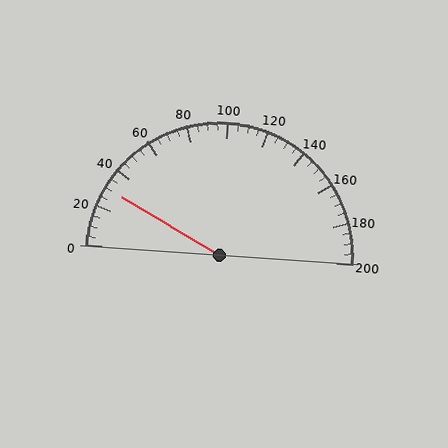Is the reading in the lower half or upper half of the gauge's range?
The reading is in the lower half of the range (0 to 200).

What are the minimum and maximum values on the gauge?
The gauge ranges from 0 to 200.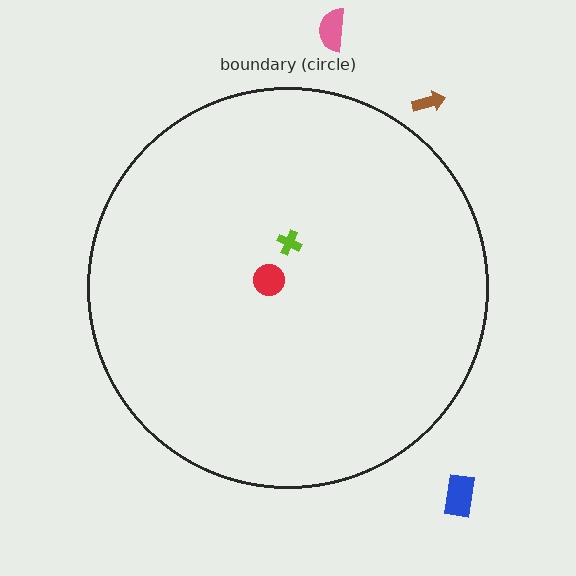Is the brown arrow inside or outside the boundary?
Outside.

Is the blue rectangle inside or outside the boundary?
Outside.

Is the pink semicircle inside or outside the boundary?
Outside.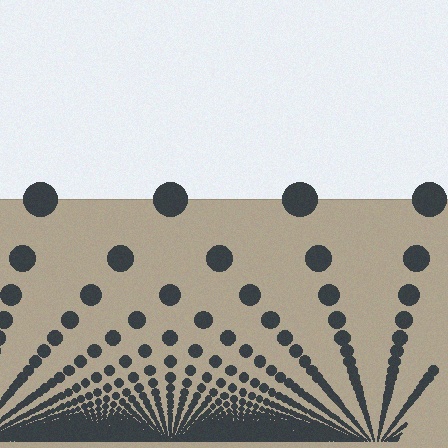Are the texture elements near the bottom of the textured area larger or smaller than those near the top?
Smaller. The gradient is inverted — elements near the bottom are smaller and denser.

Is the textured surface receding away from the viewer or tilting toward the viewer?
The surface appears to tilt toward the viewer. Texture elements get larger and sparser toward the top.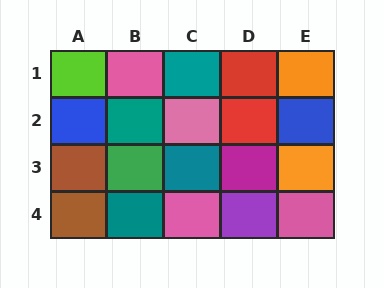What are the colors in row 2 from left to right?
Blue, teal, pink, red, blue.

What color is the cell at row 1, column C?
Teal.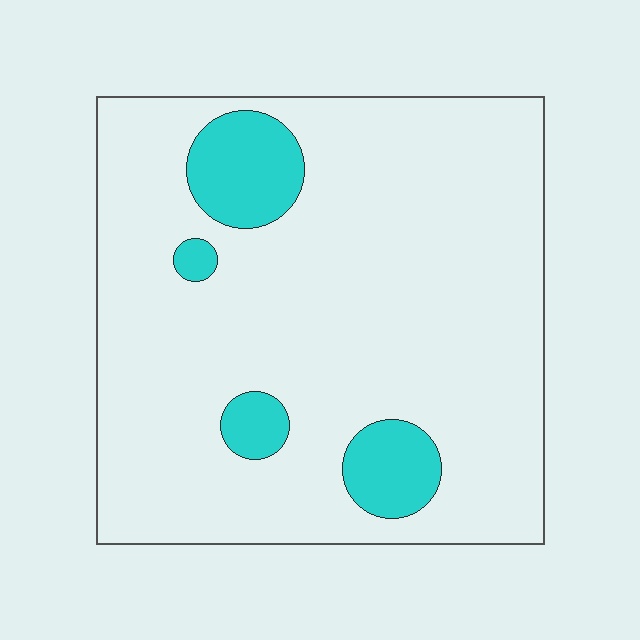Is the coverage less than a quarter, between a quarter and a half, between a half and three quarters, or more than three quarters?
Less than a quarter.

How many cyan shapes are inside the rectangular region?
4.